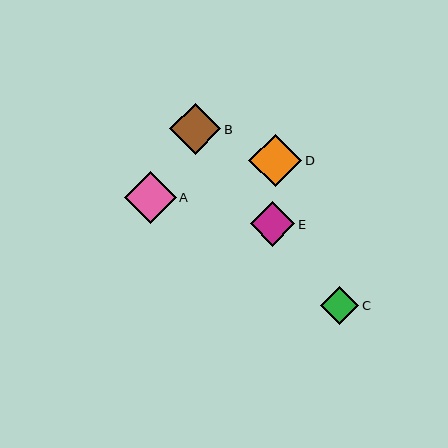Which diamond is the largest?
Diamond D is the largest with a size of approximately 53 pixels.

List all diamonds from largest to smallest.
From largest to smallest: D, A, B, E, C.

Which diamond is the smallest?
Diamond C is the smallest with a size of approximately 38 pixels.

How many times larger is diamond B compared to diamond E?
Diamond B is approximately 1.2 times the size of diamond E.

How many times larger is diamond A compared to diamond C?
Diamond A is approximately 1.4 times the size of diamond C.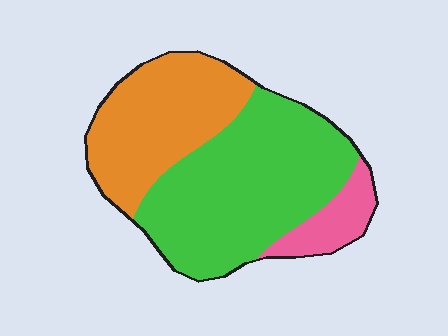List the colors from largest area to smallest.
From largest to smallest: green, orange, pink.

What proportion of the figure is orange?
Orange covers roughly 35% of the figure.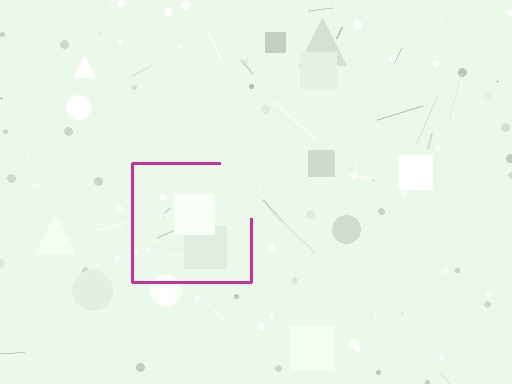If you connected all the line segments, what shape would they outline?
They would outline a square.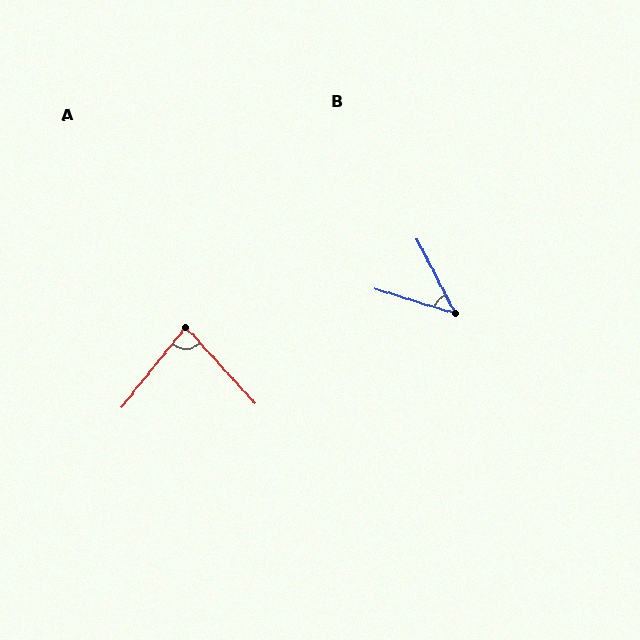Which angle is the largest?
A, at approximately 81 degrees.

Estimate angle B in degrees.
Approximately 45 degrees.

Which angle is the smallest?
B, at approximately 45 degrees.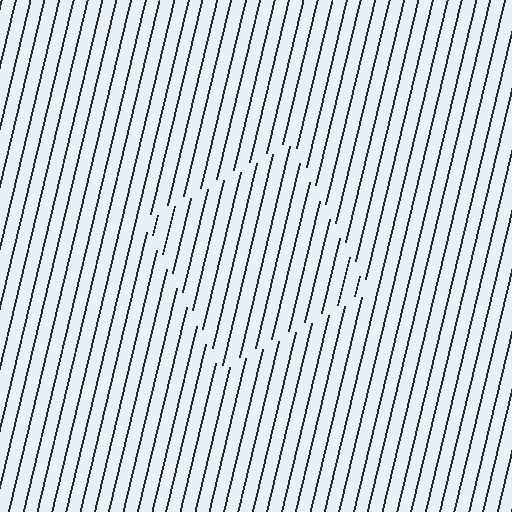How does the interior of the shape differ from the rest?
The interior of the shape contains the same grating, shifted by half a period — the contour is defined by the phase discontinuity where line-ends from the inner and outer gratings abut.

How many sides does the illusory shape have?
4 sides — the line-ends trace a square.